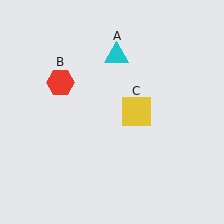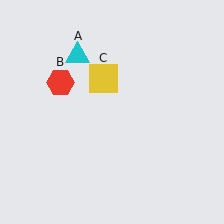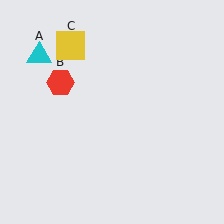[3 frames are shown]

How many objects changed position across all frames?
2 objects changed position: cyan triangle (object A), yellow square (object C).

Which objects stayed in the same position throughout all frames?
Red hexagon (object B) remained stationary.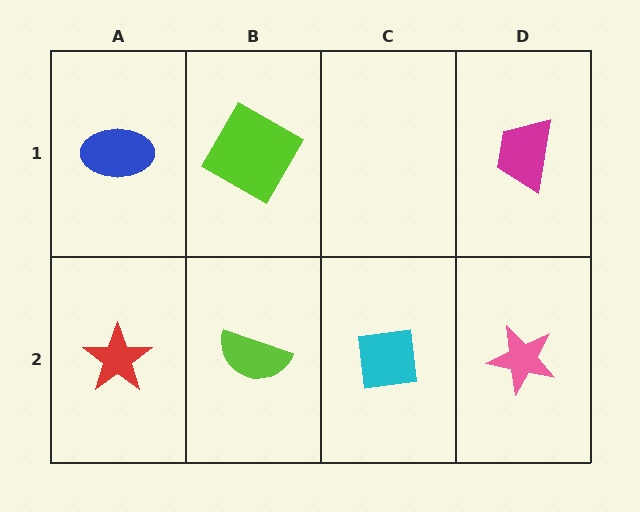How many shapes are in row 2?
4 shapes.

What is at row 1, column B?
A lime diamond.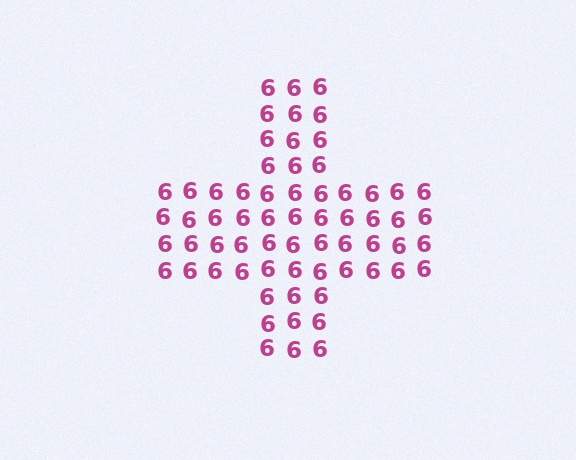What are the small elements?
The small elements are digit 6's.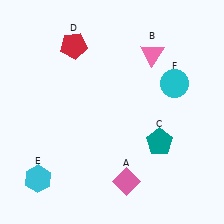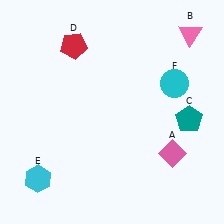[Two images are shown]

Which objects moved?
The objects that moved are: the pink diamond (A), the pink triangle (B), the teal pentagon (C).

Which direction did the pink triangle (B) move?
The pink triangle (B) moved right.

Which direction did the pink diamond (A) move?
The pink diamond (A) moved right.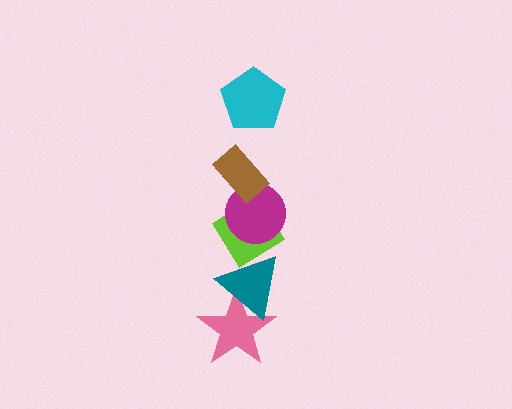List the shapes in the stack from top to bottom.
From top to bottom: the cyan pentagon, the brown rectangle, the magenta circle, the lime diamond, the teal triangle, the pink star.